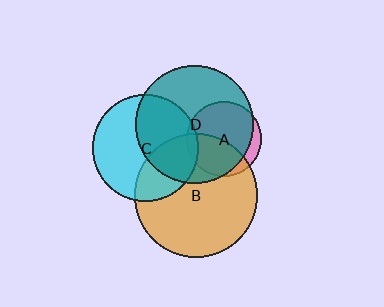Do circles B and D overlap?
Yes.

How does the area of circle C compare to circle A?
Approximately 2.0 times.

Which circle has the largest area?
Circle B (orange).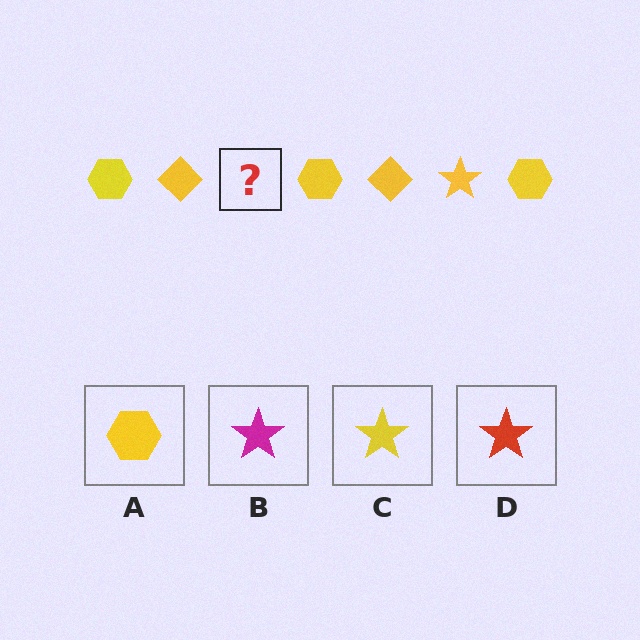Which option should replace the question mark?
Option C.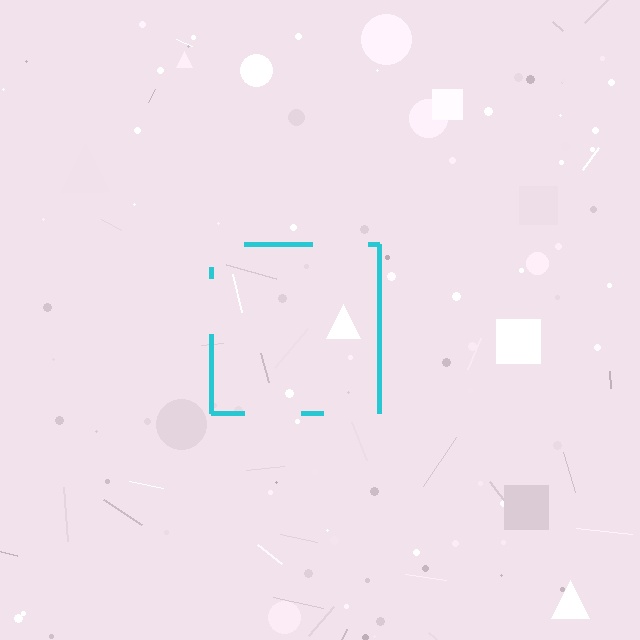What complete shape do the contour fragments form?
The contour fragments form a square.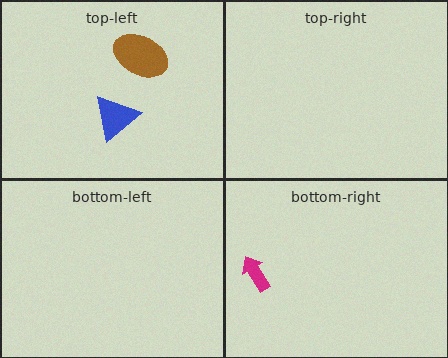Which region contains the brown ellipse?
The top-left region.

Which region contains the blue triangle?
The top-left region.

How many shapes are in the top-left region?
2.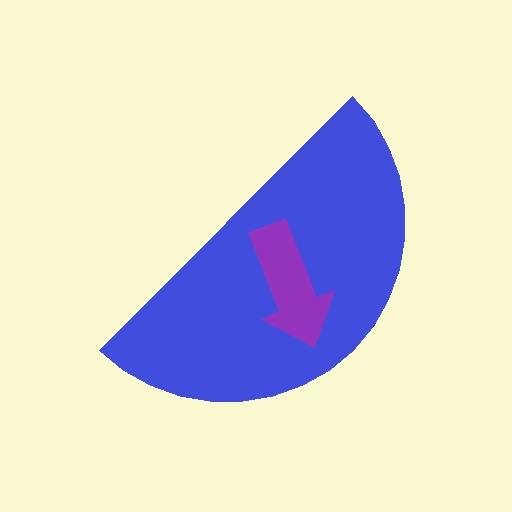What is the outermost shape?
The blue semicircle.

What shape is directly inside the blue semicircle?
The purple arrow.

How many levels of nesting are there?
2.